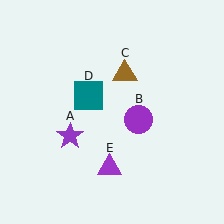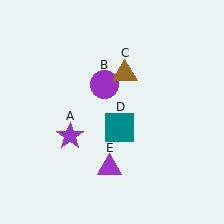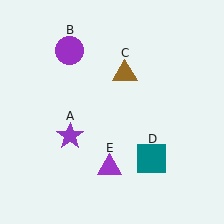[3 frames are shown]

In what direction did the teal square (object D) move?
The teal square (object D) moved down and to the right.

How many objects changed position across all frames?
2 objects changed position: purple circle (object B), teal square (object D).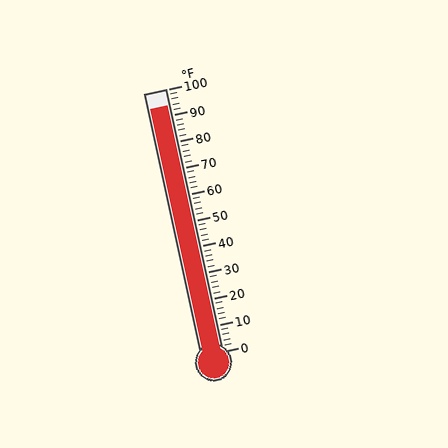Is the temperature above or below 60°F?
The temperature is above 60°F.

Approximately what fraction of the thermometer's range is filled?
The thermometer is filled to approximately 95% of its range.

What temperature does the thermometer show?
The thermometer shows approximately 94°F.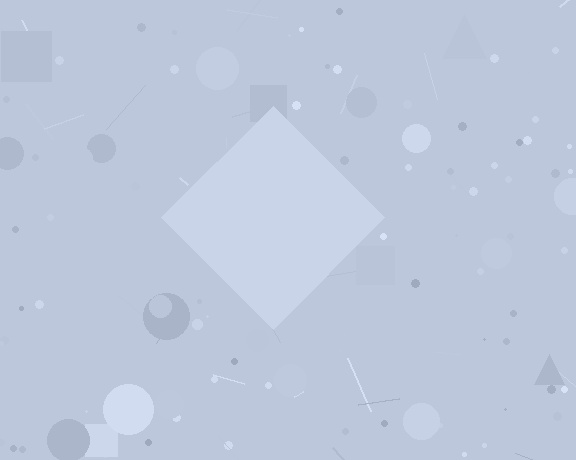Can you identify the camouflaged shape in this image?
The camouflaged shape is a diamond.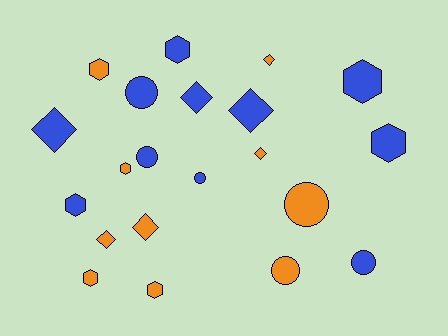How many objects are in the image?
There are 21 objects.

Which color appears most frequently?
Blue, with 11 objects.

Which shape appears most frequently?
Hexagon, with 8 objects.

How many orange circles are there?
There are 2 orange circles.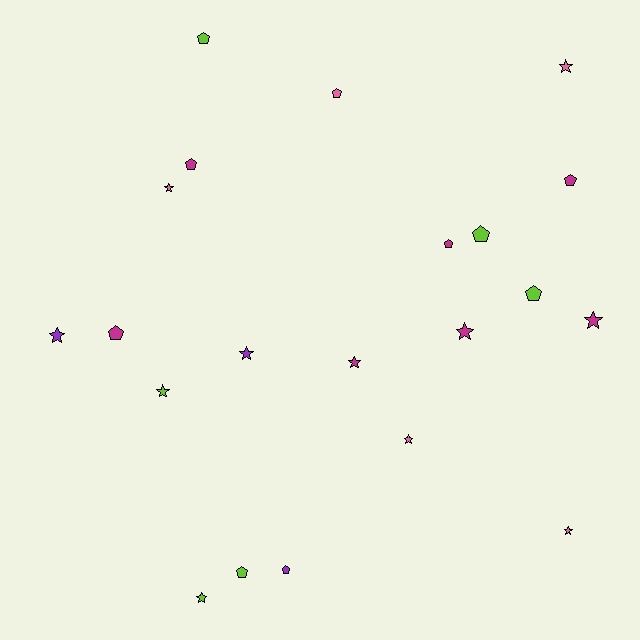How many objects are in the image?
There are 21 objects.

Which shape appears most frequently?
Star, with 11 objects.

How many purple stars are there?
There are 2 purple stars.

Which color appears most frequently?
Magenta, with 7 objects.